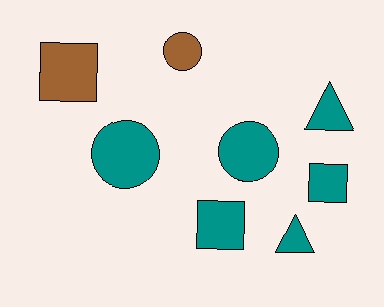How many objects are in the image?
There are 8 objects.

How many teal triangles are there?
There are 2 teal triangles.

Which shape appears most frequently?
Square, with 3 objects.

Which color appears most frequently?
Teal, with 6 objects.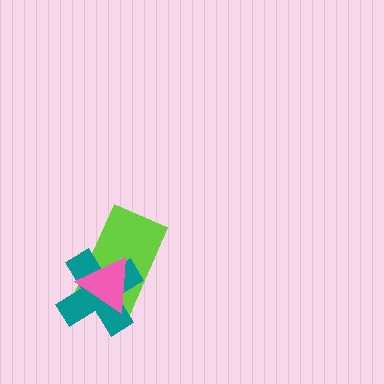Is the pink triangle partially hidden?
No, no other shape covers it.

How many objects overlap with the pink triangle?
2 objects overlap with the pink triangle.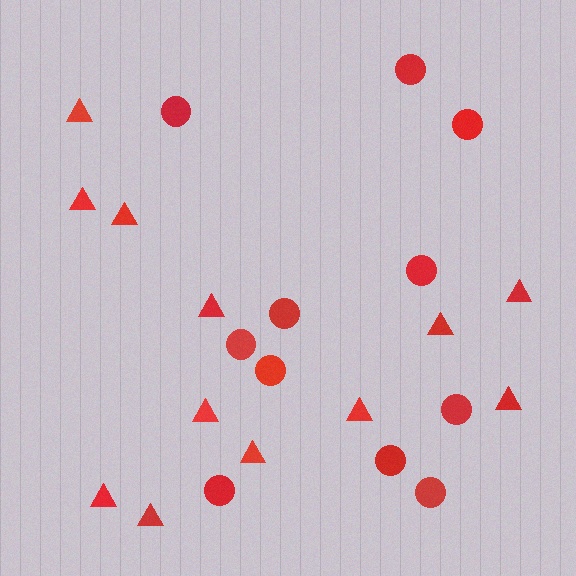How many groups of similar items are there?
There are 2 groups: one group of triangles (12) and one group of circles (11).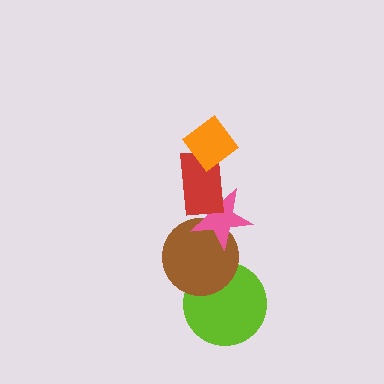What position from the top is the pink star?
The pink star is 3rd from the top.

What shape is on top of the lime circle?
The brown circle is on top of the lime circle.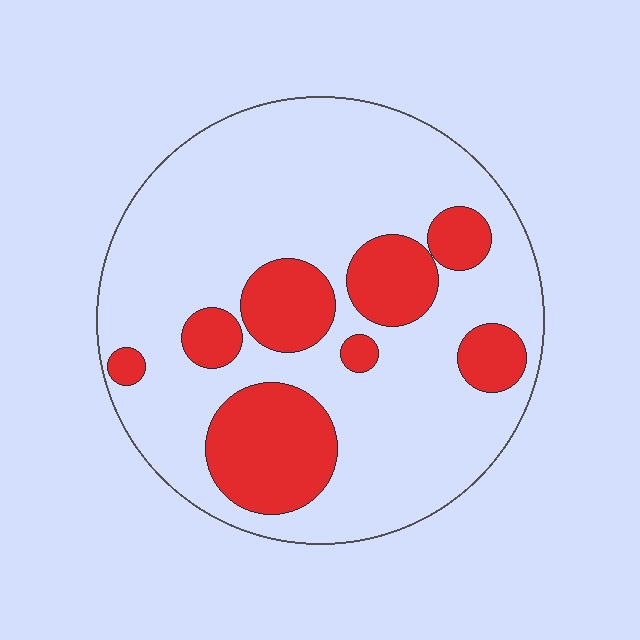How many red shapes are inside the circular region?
8.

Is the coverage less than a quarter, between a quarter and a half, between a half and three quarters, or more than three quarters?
Between a quarter and a half.